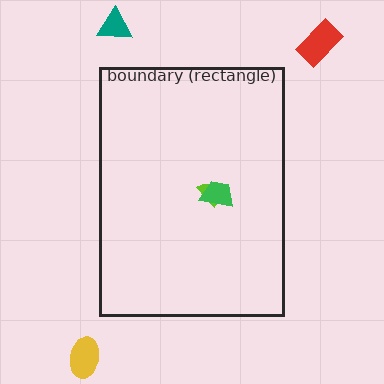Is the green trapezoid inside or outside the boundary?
Inside.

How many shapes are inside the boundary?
2 inside, 3 outside.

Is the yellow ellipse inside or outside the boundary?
Outside.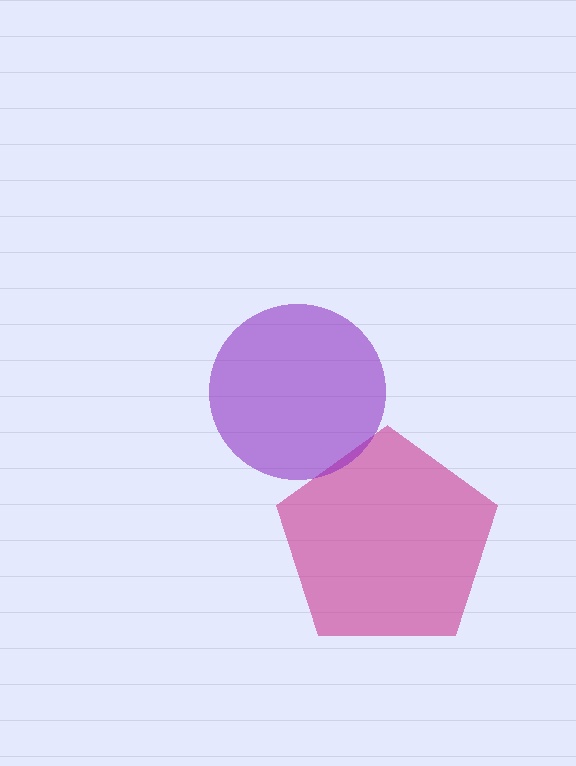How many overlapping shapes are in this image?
There are 2 overlapping shapes in the image.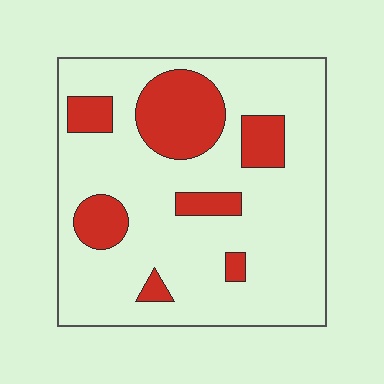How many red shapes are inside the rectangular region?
7.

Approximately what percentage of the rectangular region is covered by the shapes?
Approximately 20%.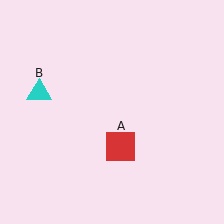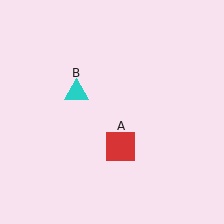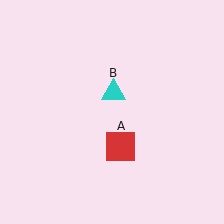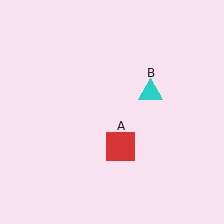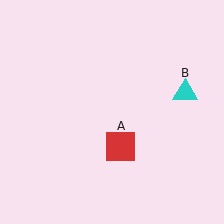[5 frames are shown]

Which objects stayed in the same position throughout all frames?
Red square (object A) remained stationary.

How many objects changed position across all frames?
1 object changed position: cyan triangle (object B).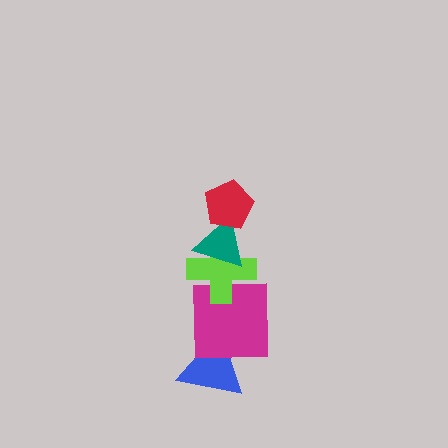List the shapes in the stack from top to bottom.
From top to bottom: the red pentagon, the teal triangle, the lime cross, the magenta square, the blue triangle.